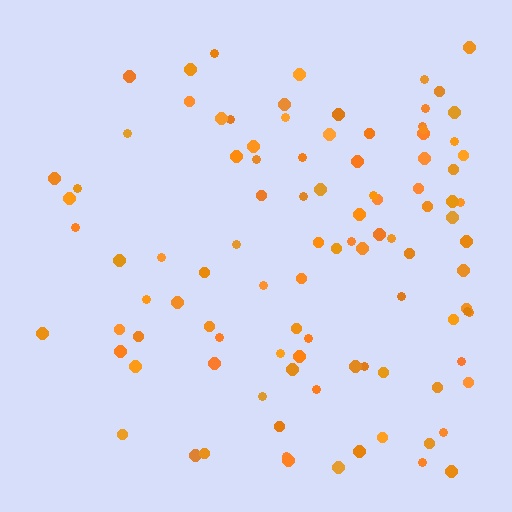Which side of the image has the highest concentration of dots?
The right.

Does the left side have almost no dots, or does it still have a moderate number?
Still a moderate number, just noticeably fewer than the right.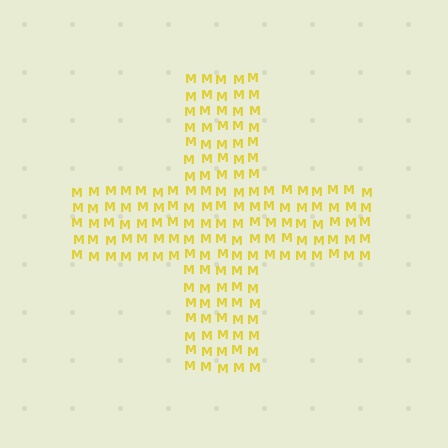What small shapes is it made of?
It is made of small letter M's.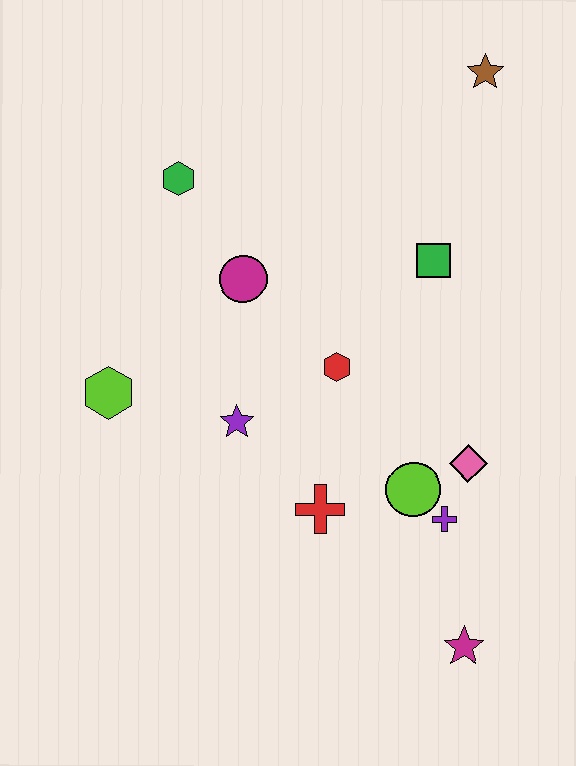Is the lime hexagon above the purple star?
Yes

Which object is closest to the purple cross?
The lime circle is closest to the purple cross.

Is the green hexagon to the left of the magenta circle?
Yes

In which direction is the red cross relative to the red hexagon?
The red cross is below the red hexagon.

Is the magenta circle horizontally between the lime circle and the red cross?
No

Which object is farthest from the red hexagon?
The brown star is farthest from the red hexagon.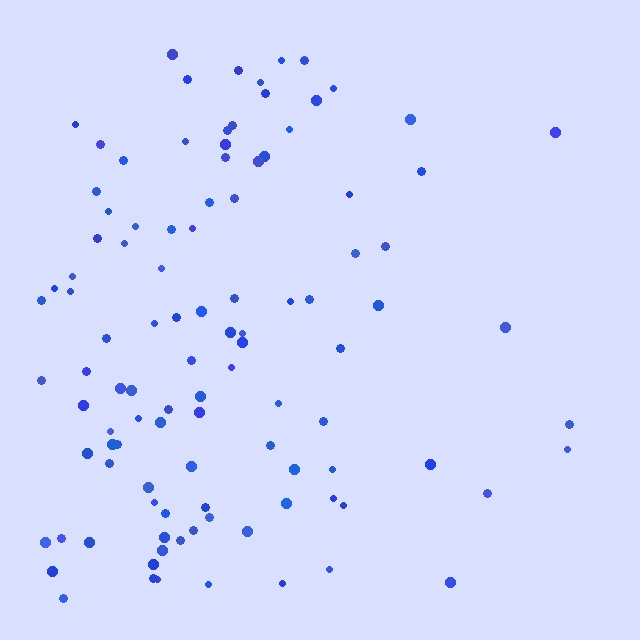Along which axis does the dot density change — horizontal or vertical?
Horizontal.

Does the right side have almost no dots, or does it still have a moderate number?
Still a moderate number, just noticeably fewer than the left.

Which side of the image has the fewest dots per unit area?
The right.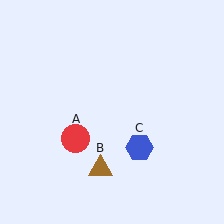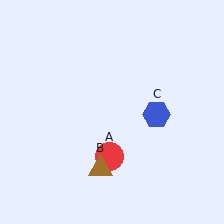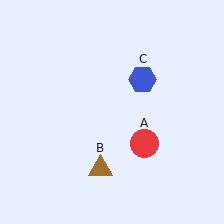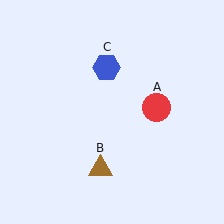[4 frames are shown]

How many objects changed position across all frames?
2 objects changed position: red circle (object A), blue hexagon (object C).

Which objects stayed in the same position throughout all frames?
Brown triangle (object B) remained stationary.